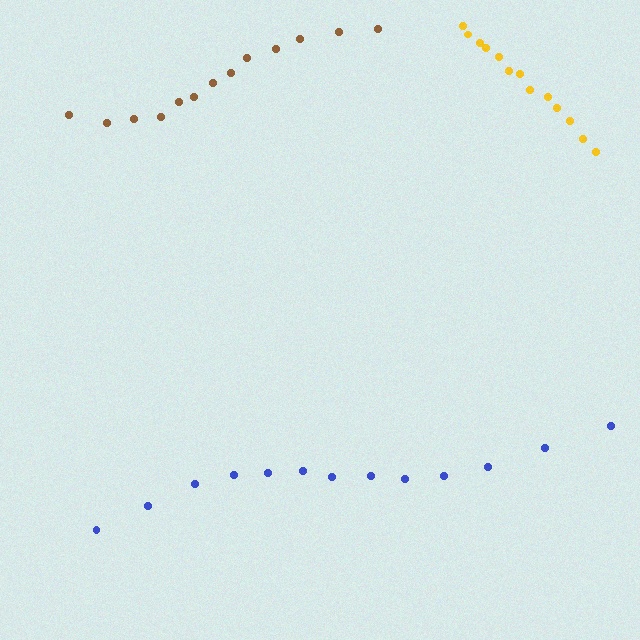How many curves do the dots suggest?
There are 3 distinct paths.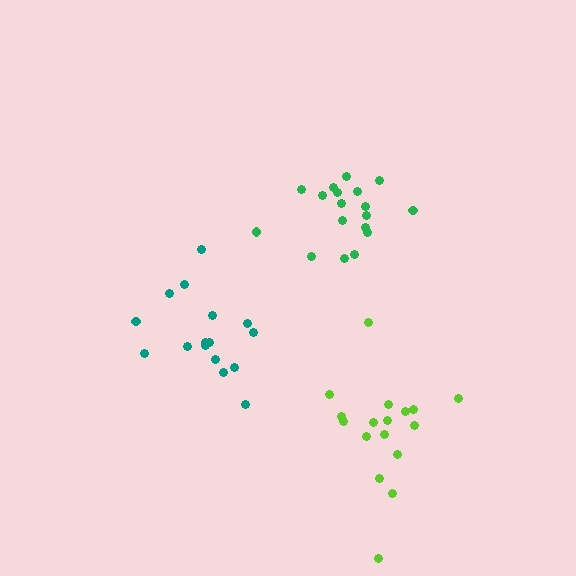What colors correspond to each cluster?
The clusters are colored: teal, lime, green.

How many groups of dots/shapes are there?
There are 3 groups.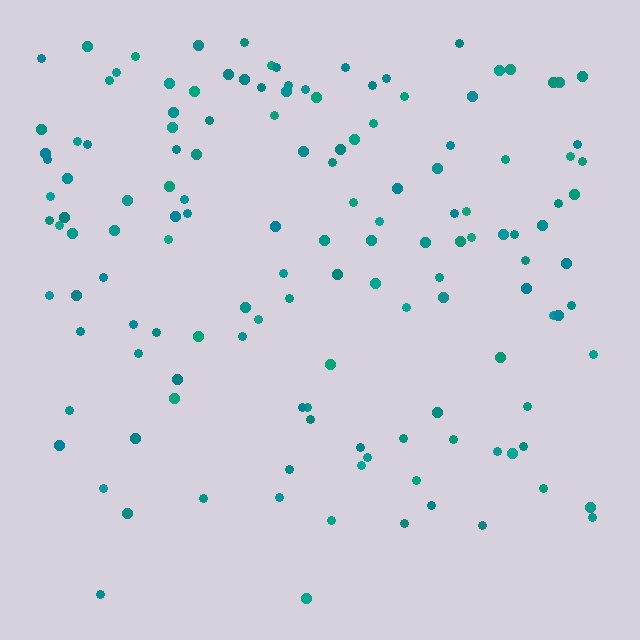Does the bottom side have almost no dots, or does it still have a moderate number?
Still a moderate number, just noticeably fewer than the top.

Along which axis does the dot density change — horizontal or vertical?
Vertical.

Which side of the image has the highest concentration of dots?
The top.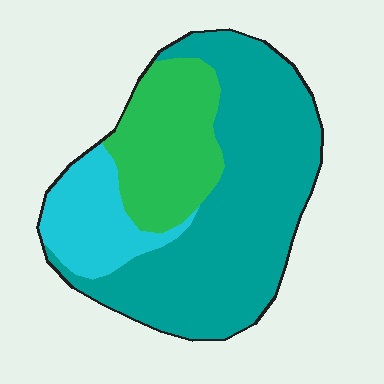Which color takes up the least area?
Cyan, at roughly 15%.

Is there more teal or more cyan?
Teal.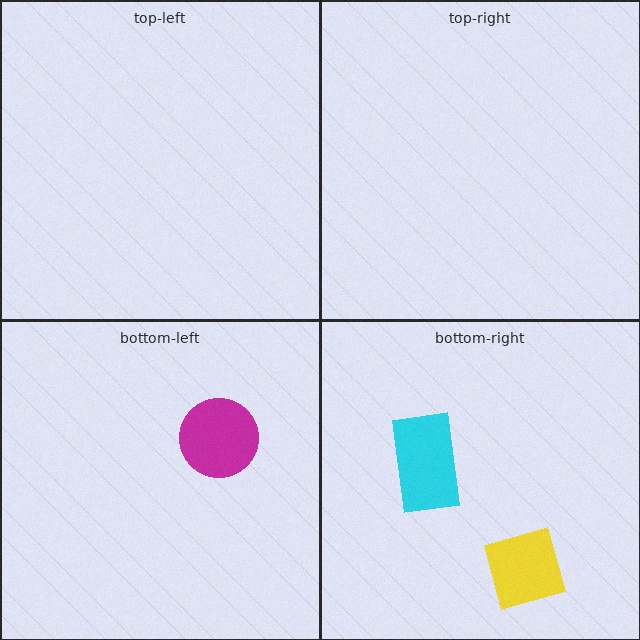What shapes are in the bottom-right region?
The yellow square, the cyan rectangle.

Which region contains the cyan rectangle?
The bottom-right region.